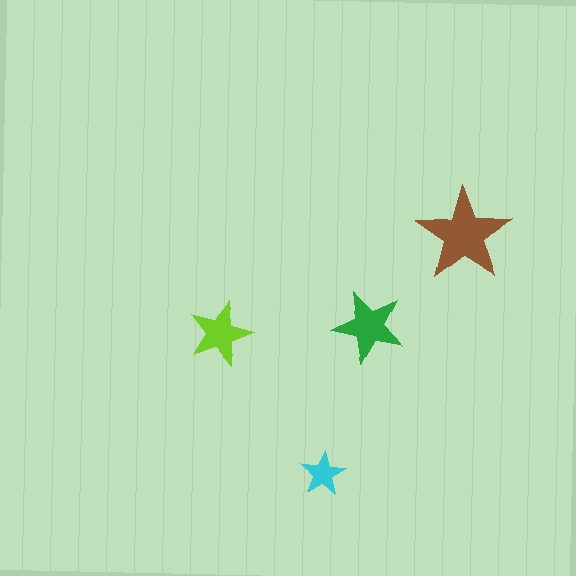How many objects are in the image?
There are 4 objects in the image.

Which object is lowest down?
The cyan star is bottommost.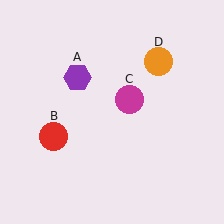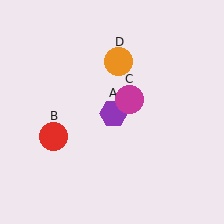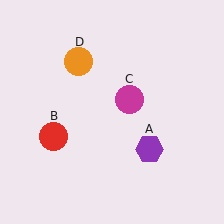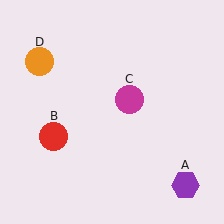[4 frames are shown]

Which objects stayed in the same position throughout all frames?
Red circle (object B) and magenta circle (object C) remained stationary.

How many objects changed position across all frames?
2 objects changed position: purple hexagon (object A), orange circle (object D).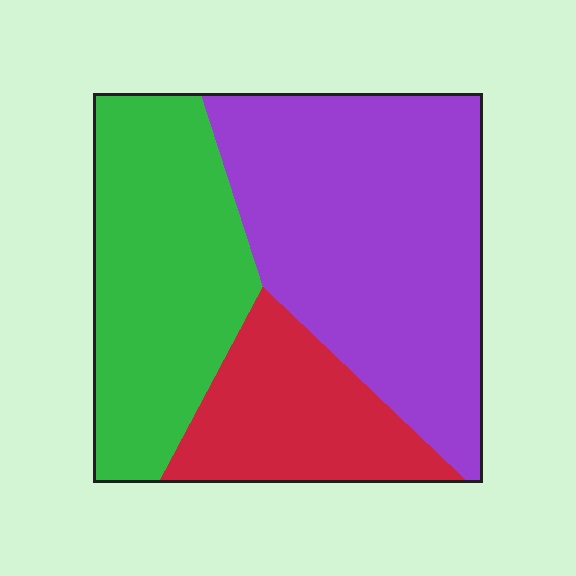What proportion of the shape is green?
Green covers roughly 35% of the shape.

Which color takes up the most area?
Purple, at roughly 45%.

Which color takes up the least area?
Red, at roughly 20%.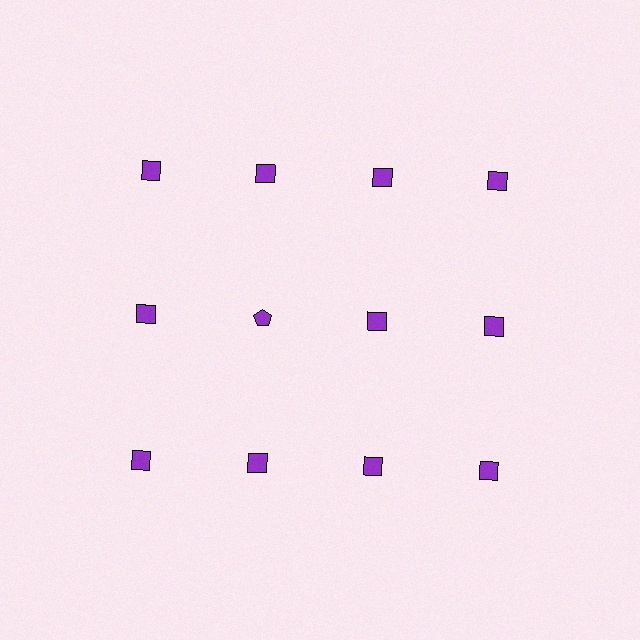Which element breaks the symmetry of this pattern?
The purple pentagon in the second row, second from left column breaks the symmetry. All other shapes are purple squares.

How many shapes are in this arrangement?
There are 12 shapes arranged in a grid pattern.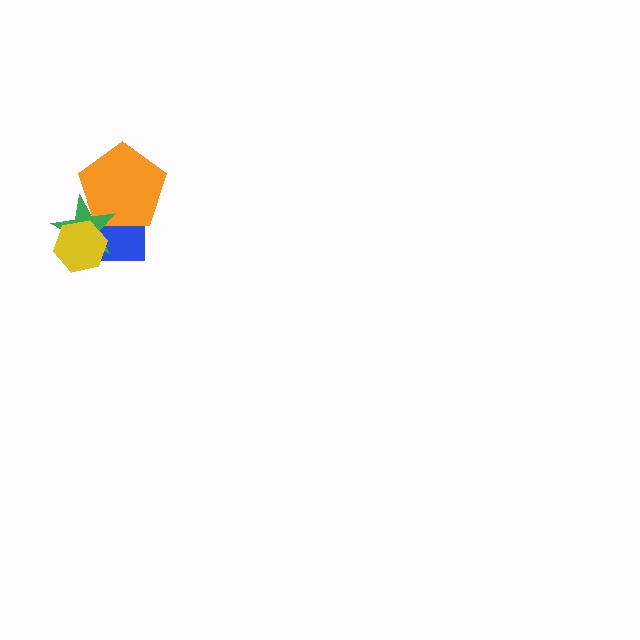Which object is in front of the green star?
The yellow hexagon is in front of the green star.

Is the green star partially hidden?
Yes, it is partially covered by another shape.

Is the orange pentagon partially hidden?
Yes, it is partially covered by another shape.